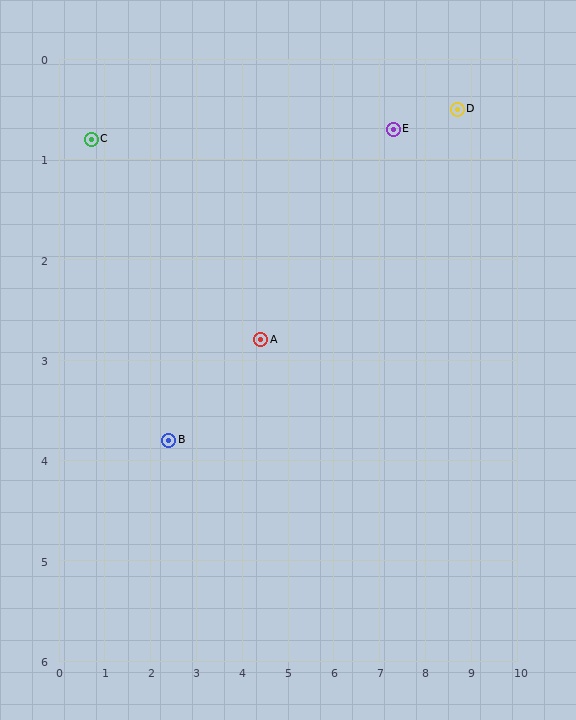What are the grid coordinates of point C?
Point C is at approximately (0.7, 0.8).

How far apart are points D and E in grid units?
Points D and E are about 1.4 grid units apart.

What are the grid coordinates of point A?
Point A is at approximately (4.4, 2.8).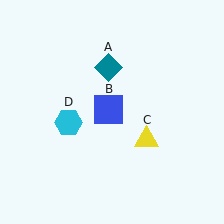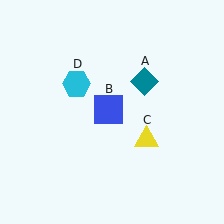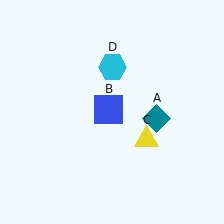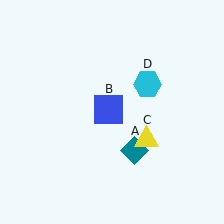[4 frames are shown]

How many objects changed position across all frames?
2 objects changed position: teal diamond (object A), cyan hexagon (object D).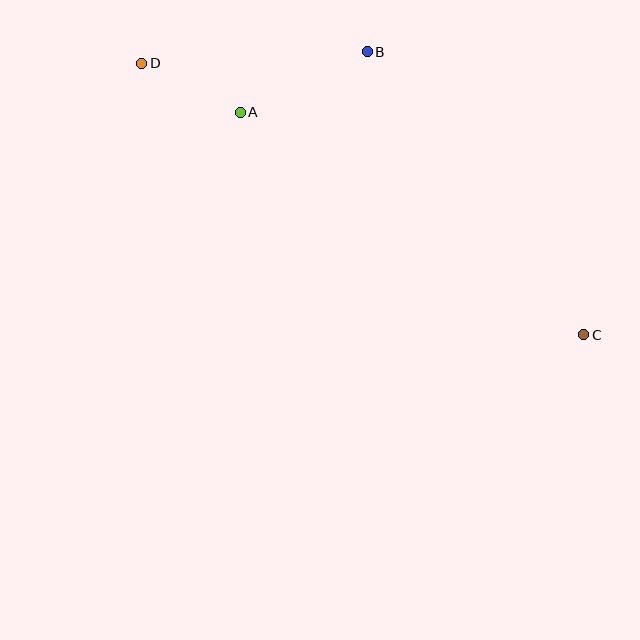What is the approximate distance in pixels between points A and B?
The distance between A and B is approximately 141 pixels.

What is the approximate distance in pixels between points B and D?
The distance between B and D is approximately 226 pixels.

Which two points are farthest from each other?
Points C and D are farthest from each other.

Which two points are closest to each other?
Points A and D are closest to each other.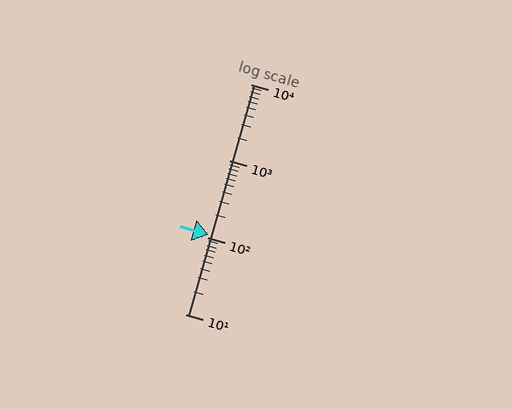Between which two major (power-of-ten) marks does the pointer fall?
The pointer is between 100 and 1000.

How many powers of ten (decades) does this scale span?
The scale spans 3 decades, from 10 to 10000.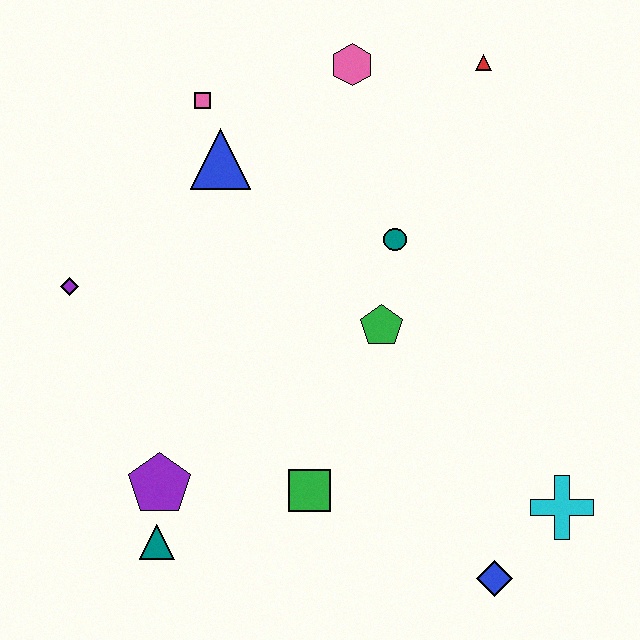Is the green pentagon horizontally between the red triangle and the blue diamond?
No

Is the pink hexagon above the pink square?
Yes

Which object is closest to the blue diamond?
The cyan cross is closest to the blue diamond.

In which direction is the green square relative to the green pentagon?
The green square is below the green pentagon.